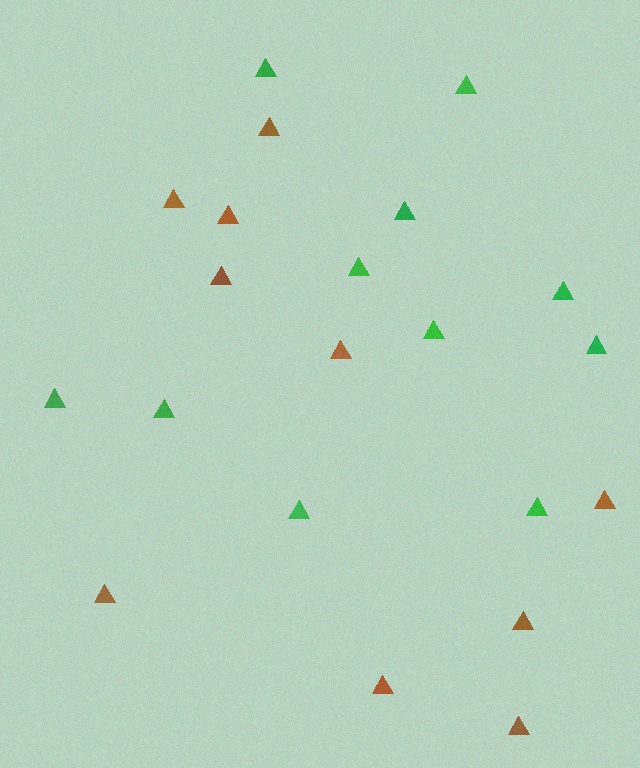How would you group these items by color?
There are 2 groups: one group of green triangles (11) and one group of brown triangles (10).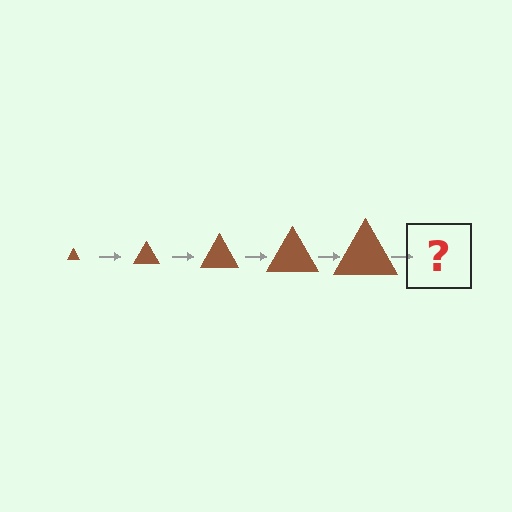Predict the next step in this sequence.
The next step is a brown triangle, larger than the previous one.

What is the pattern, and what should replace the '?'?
The pattern is that the triangle gets progressively larger each step. The '?' should be a brown triangle, larger than the previous one.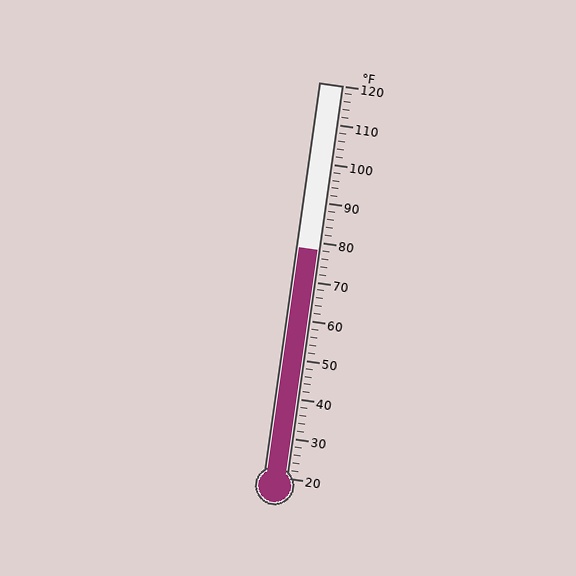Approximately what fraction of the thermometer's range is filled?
The thermometer is filled to approximately 60% of its range.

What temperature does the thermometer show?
The thermometer shows approximately 78°F.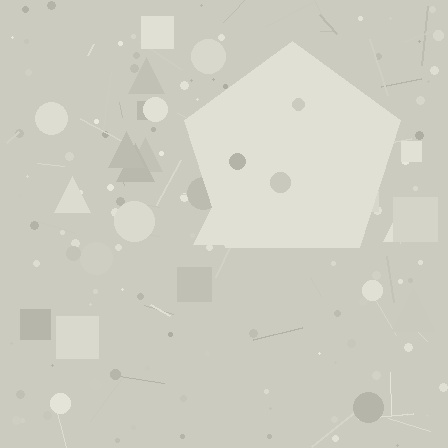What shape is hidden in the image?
A pentagon is hidden in the image.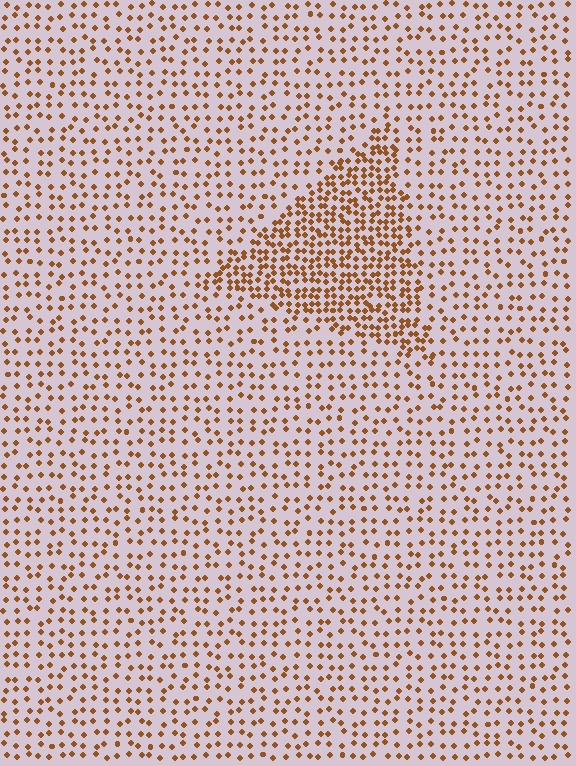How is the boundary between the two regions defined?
The boundary is defined by a change in element density (approximately 2.2x ratio). All elements are the same color, size, and shape.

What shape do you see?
I see a triangle.